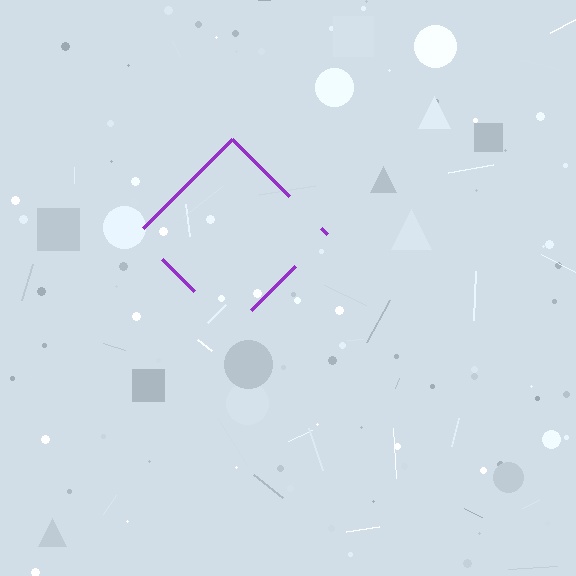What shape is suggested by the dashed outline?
The dashed outline suggests a diamond.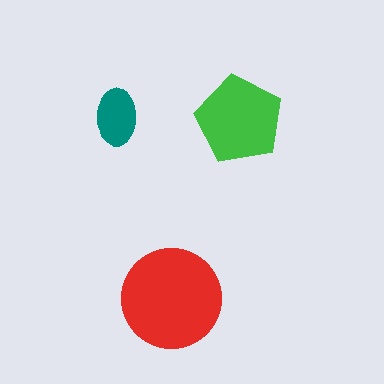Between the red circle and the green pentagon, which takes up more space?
The red circle.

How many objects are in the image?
There are 3 objects in the image.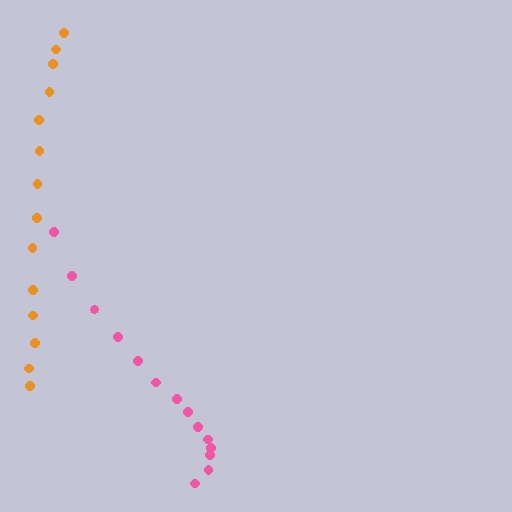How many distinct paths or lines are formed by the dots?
There are 2 distinct paths.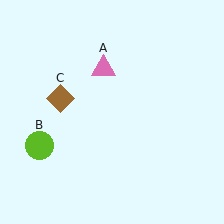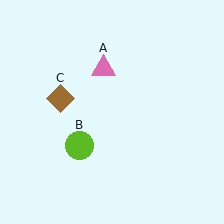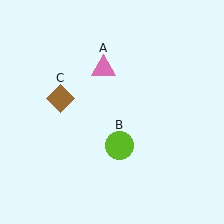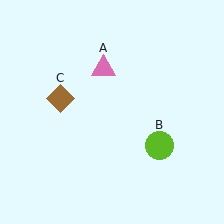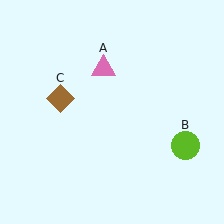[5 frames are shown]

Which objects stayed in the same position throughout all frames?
Pink triangle (object A) and brown diamond (object C) remained stationary.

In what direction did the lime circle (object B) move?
The lime circle (object B) moved right.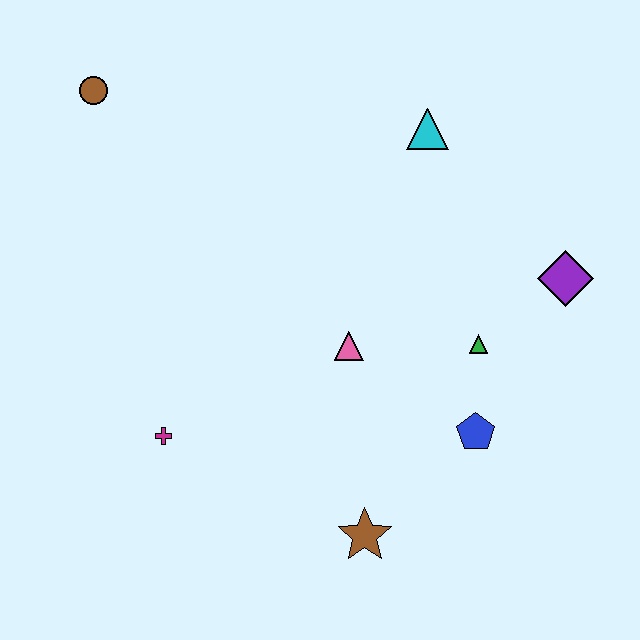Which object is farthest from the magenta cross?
The purple diamond is farthest from the magenta cross.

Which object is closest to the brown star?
The blue pentagon is closest to the brown star.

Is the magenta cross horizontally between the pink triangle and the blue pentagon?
No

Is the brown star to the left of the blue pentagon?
Yes